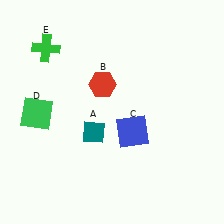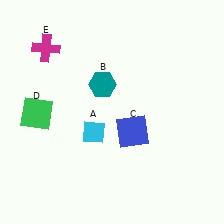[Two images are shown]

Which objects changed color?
A changed from teal to cyan. B changed from red to teal. E changed from green to magenta.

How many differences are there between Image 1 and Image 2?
There are 3 differences between the two images.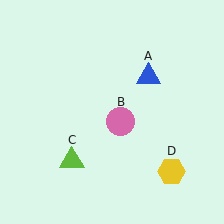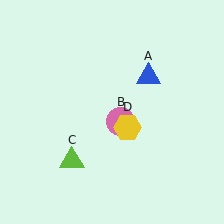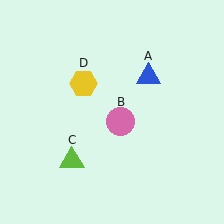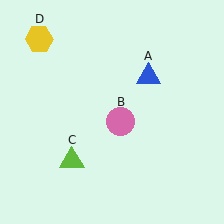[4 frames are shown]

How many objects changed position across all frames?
1 object changed position: yellow hexagon (object D).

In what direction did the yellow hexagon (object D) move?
The yellow hexagon (object D) moved up and to the left.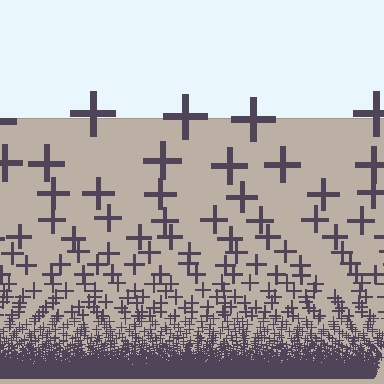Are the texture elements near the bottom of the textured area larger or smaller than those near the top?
Smaller. The gradient is inverted — elements near the bottom are smaller and denser.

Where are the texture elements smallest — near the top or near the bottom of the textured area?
Near the bottom.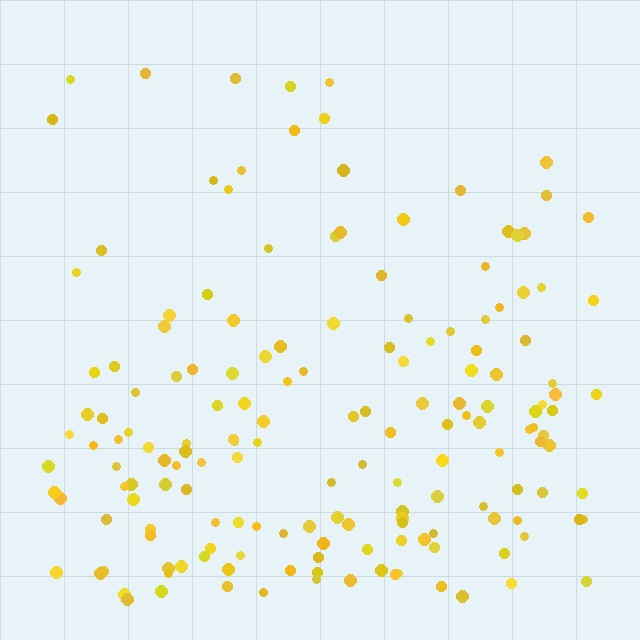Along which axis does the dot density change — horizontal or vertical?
Vertical.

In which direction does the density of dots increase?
From top to bottom, with the bottom side densest.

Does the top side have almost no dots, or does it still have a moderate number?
Still a moderate number, just noticeably fewer than the bottom.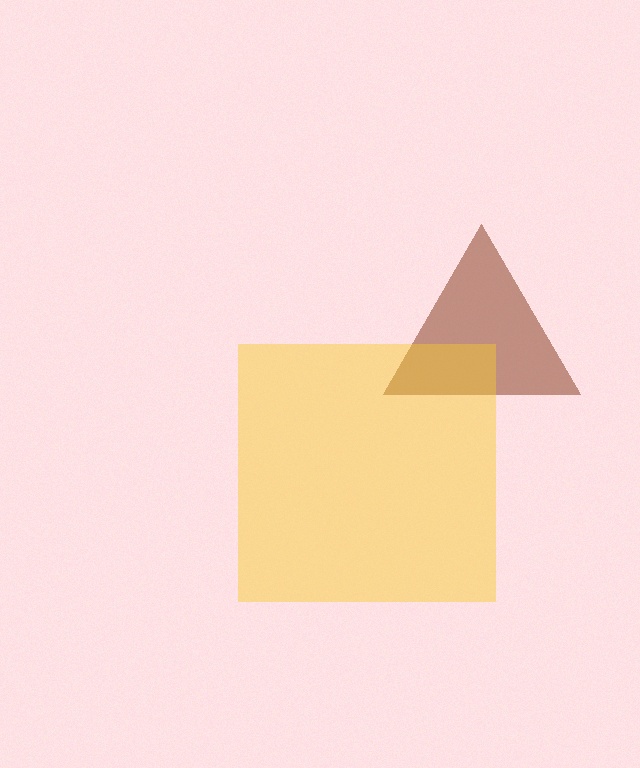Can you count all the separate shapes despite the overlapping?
Yes, there are 2 separate shapes.